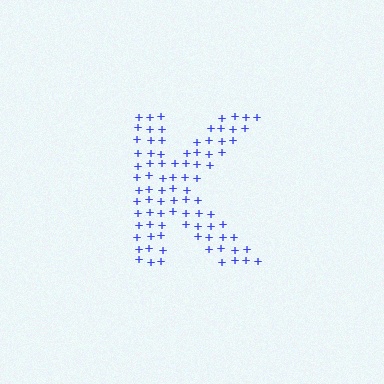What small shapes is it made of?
It is made of small plus signs.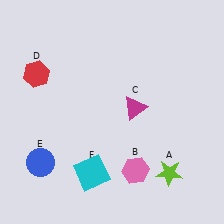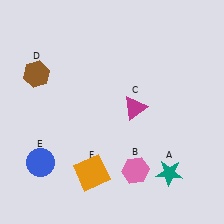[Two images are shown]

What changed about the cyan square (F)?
In Image 1, F is cyan. In Image 2, it changed to orange.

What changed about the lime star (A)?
In Image 1, A is lime. In Image 2, it changed to teal.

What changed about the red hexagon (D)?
In Image 1, D is red. In Image 2, it changed to brown.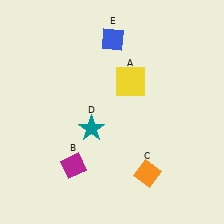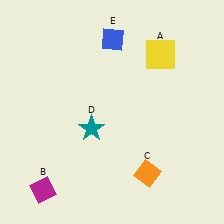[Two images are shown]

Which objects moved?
The objects that moved are: the yellow square (A), the magenta diamond (B).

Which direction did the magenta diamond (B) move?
The magenta diamond (B) moved left.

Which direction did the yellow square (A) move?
The yellow square (A) moved right.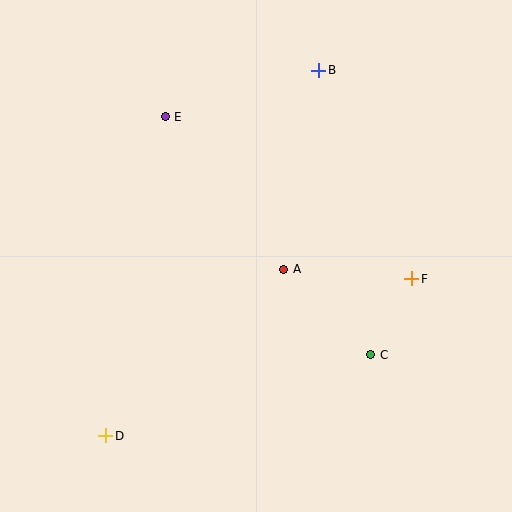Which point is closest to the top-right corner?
Point B is closest to the top-right corner.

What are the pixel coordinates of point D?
Point D is at (106, 436).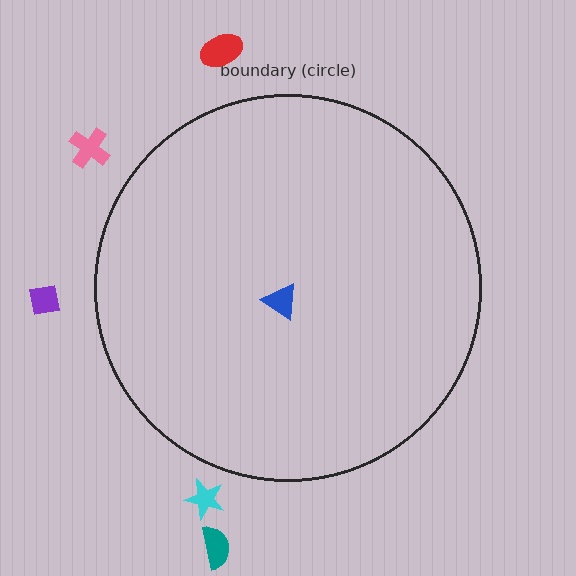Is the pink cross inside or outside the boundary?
Outside.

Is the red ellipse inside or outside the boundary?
Outside.